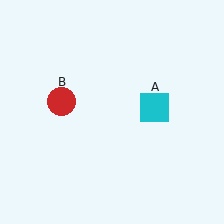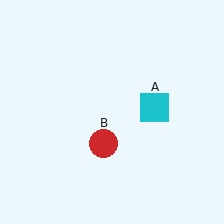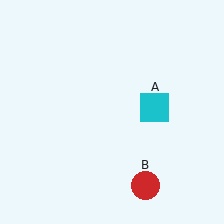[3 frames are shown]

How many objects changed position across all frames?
1 object changed position: red circle (object B).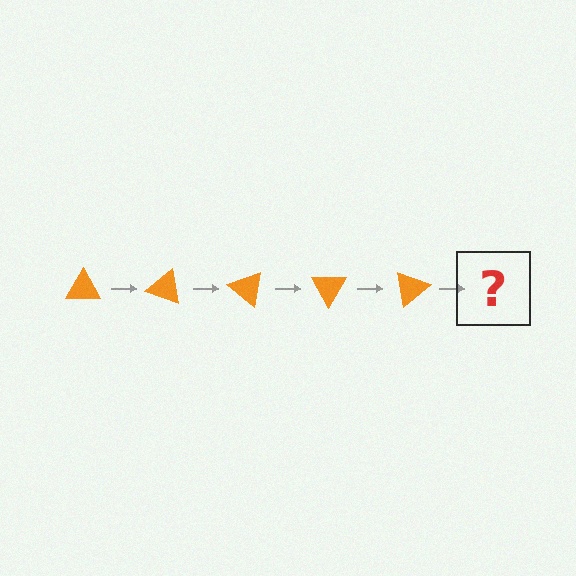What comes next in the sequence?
The next element should be an orange triangle rotated 100 degrees.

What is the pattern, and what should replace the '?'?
The pattern is that the triangle rotates 20 degrees each step. The '?' should be an orange triangle rotated 100 degrees.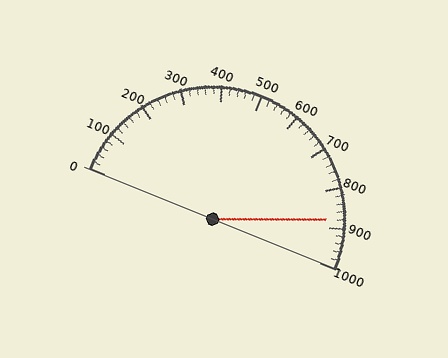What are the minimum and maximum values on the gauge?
The gauge ranges from 0 to 1000.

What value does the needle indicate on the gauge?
The needle indicates approximately 880.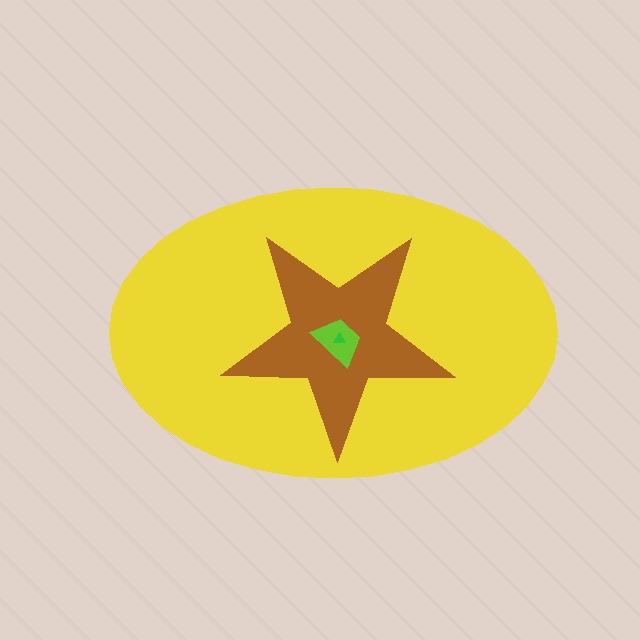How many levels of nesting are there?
4.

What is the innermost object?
The green triangle.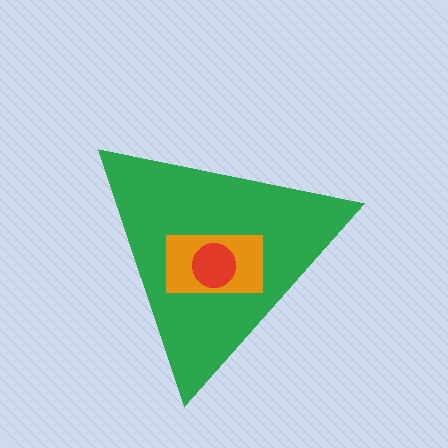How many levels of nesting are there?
3.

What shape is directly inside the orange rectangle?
The red circle.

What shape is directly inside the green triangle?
The orange rectangle.